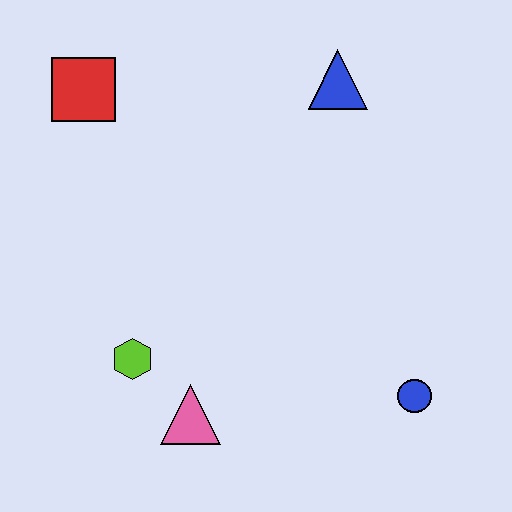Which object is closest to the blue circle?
The pink triangle is closest to the blue circle.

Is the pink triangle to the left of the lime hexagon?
No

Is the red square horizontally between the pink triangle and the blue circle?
No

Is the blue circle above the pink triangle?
Yes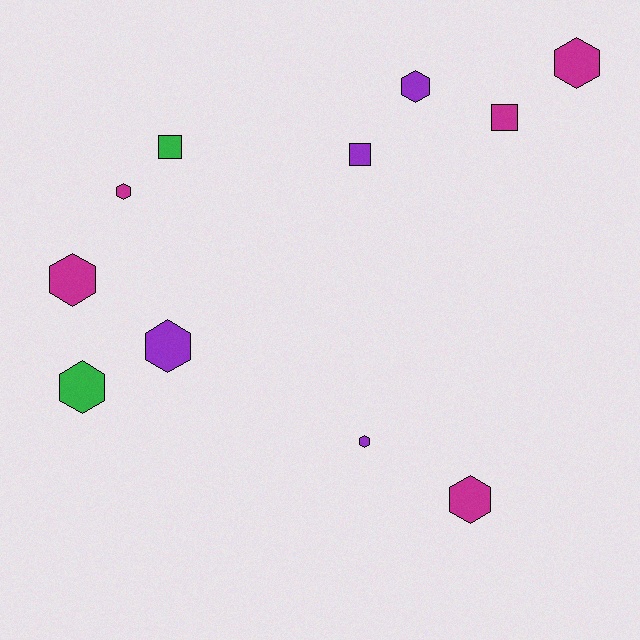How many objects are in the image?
There are 11 objects.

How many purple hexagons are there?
There are 3 purple hexagons.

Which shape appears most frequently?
Hexagon, with 8 objects.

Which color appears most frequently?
Magenta, with 5 objects.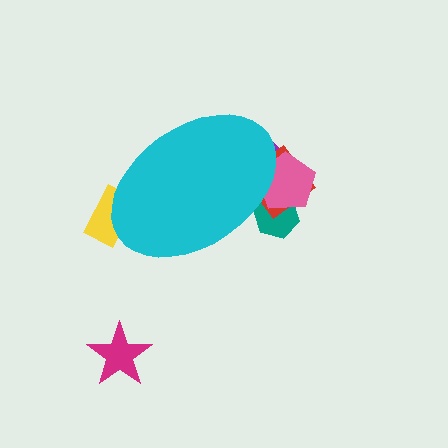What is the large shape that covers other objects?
A cyan ellipse.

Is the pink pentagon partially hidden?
Yes, the pink pentagon is partially hidden behind the cyan ellipse.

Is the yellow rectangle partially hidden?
Yes, the yellow rectangle is partially hidden behind the cyan ellipse.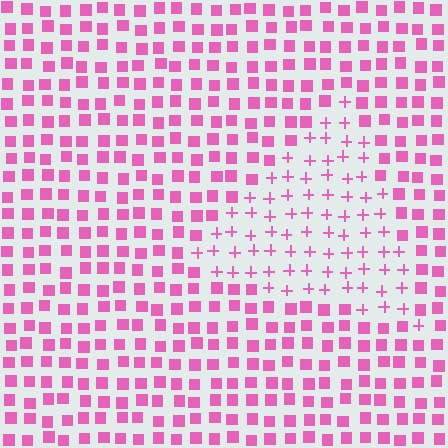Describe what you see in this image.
The image is filled with small pink elements arranged in a uniform grid. A triangle-shaped region contains plus signs, while the surrounding area contains squares. The boundary is defined purely by the change in element shape.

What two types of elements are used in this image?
The image uses plus signs inside the triangle region and squares outside it.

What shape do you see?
I see a triangle.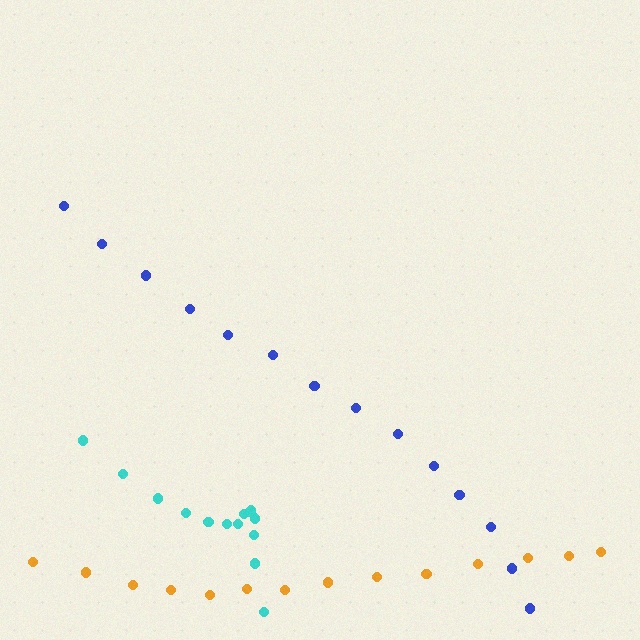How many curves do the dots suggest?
There are 3 distinct paths.